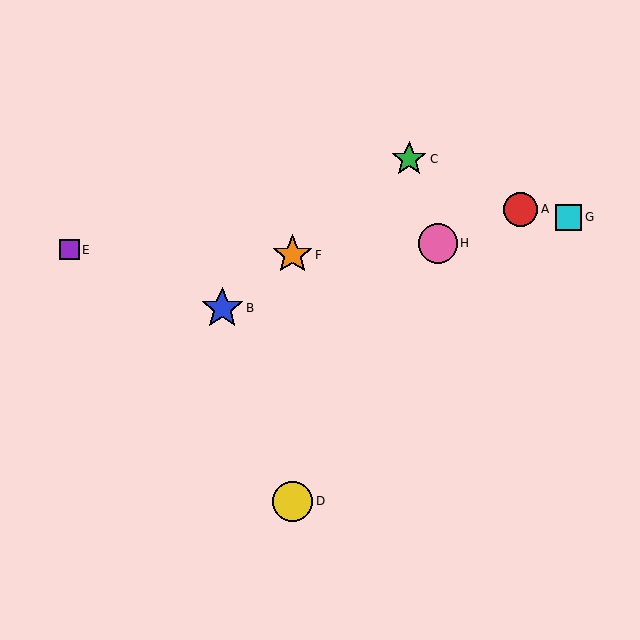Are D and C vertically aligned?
No, D is at x≈292 and C is at x≈409.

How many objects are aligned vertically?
2 objects (D, F) are aligned vertically.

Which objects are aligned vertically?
Objects D, F are aligned vertically.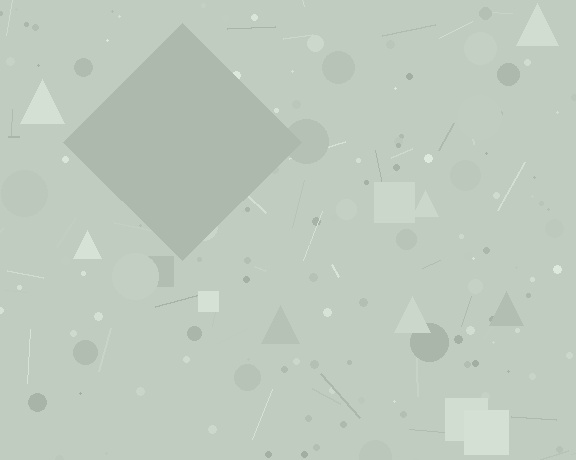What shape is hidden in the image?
A diamond is hidden in the image.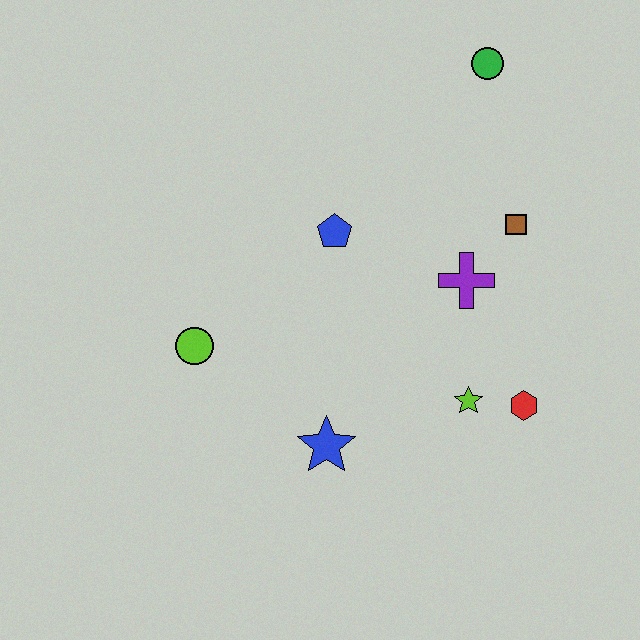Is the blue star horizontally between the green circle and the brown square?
No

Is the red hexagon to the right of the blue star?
Yes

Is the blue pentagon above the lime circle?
Yes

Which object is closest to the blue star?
The lime star is closest to the blue star.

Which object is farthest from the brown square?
The lime circle is farthest from the brown square.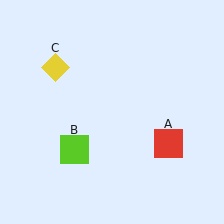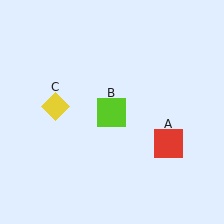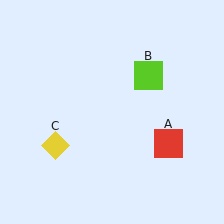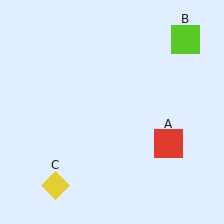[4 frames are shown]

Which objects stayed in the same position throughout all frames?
Red square (object A) remained stationary.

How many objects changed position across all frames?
2 objects changed position: lime square (object B), yellow diamond (object C).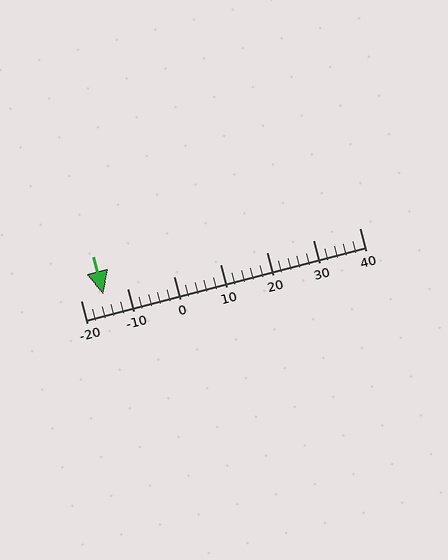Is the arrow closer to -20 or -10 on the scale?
The arrow is closer to -20.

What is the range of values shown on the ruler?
The ruler shows values from -20 to 40.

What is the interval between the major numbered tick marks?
The major tick marks are spaced 10 units apart.